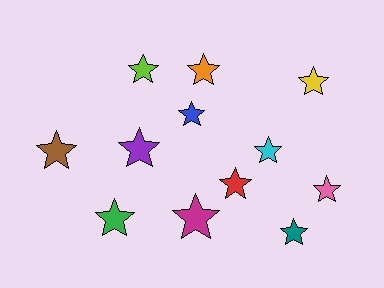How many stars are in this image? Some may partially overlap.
There are 12 stars.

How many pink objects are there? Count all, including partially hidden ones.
There is 1 pink object.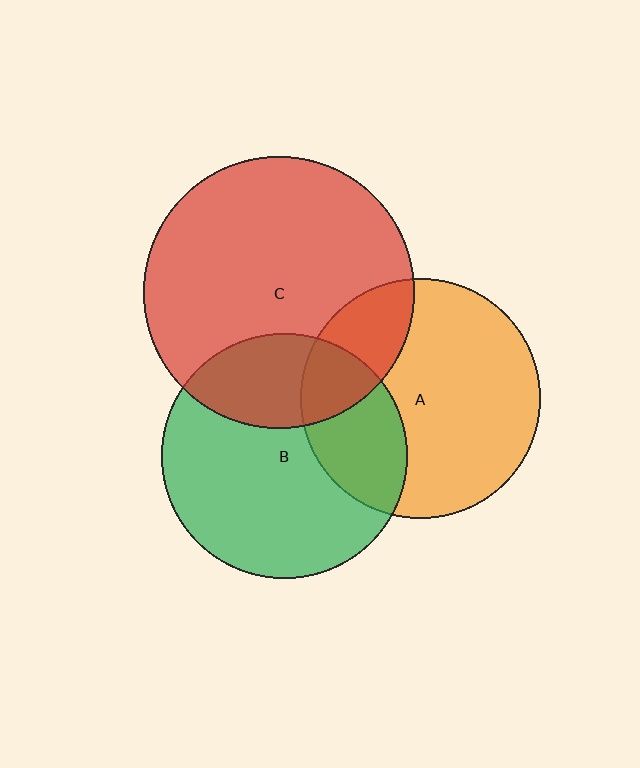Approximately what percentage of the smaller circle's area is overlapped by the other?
Approximately 30%.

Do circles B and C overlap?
Yes.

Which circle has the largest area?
Circle C (red).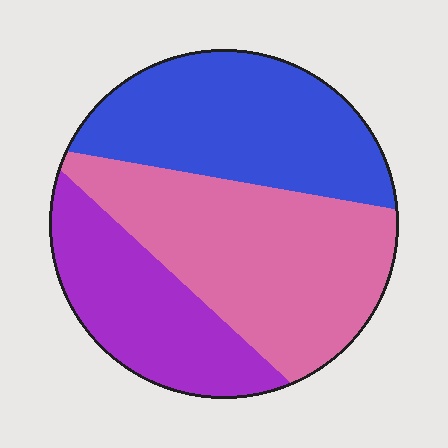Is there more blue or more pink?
Pink.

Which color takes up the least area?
Purple, at roughly 25%.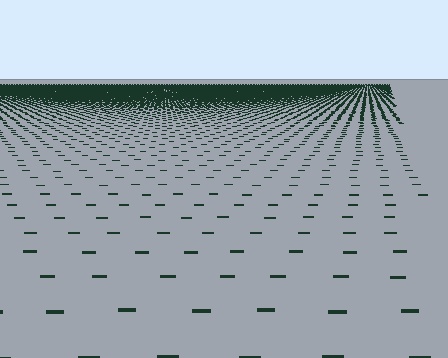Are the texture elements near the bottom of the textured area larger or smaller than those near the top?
Larger. Near the bottom, elements are closer to the viewer and appear at a bigger on-screen size.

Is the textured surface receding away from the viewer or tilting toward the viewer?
The surface is receding away from the viewer. Texture elements get smaller and denser toward the top.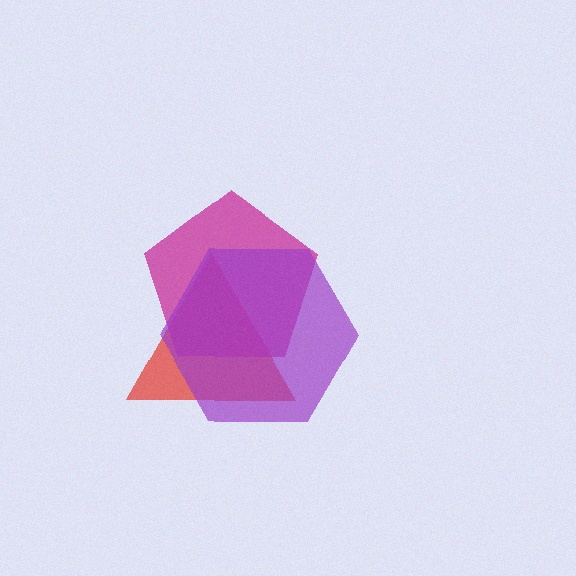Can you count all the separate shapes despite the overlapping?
Yes, there are 3 separate shapes.